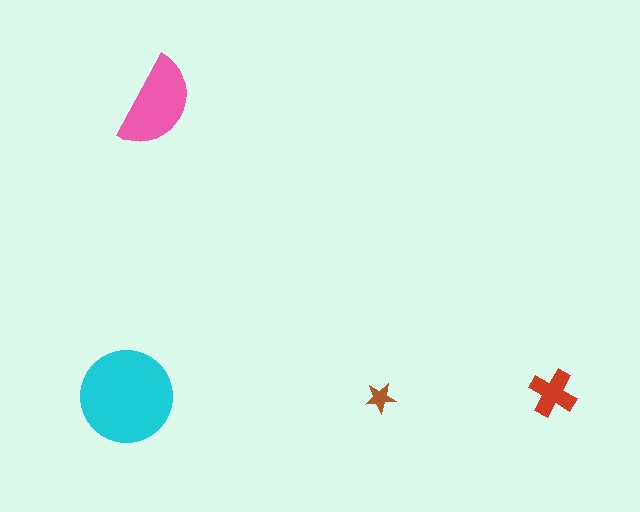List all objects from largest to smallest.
The cyan circle, the pink semicircle, the red cross, the brown star.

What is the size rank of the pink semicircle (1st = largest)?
2nd.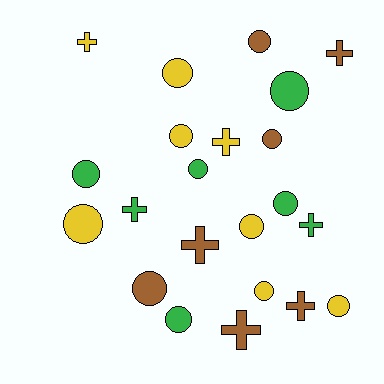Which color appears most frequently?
Yellow, with 8 objects.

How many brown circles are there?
There are 3 brown circles.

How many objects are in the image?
There are 22 objects.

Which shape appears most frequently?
Circle, with 14 objects.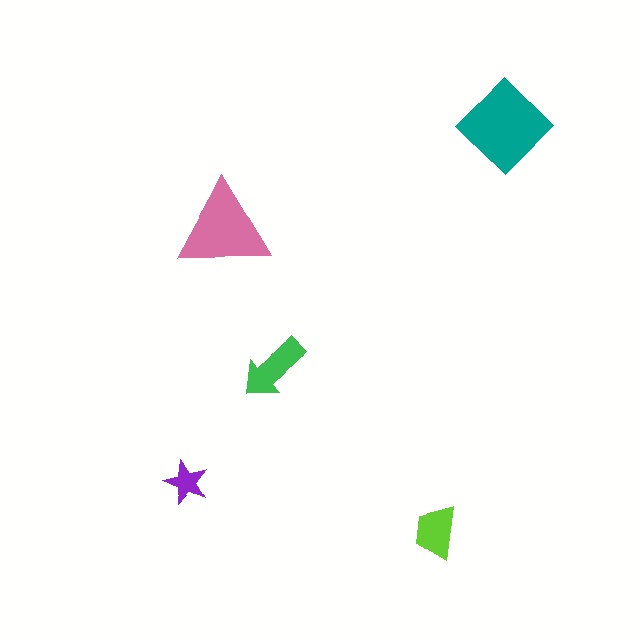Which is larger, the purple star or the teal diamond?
The teal diamond.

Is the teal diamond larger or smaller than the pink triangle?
Larger.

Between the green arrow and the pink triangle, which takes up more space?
The pink triangle.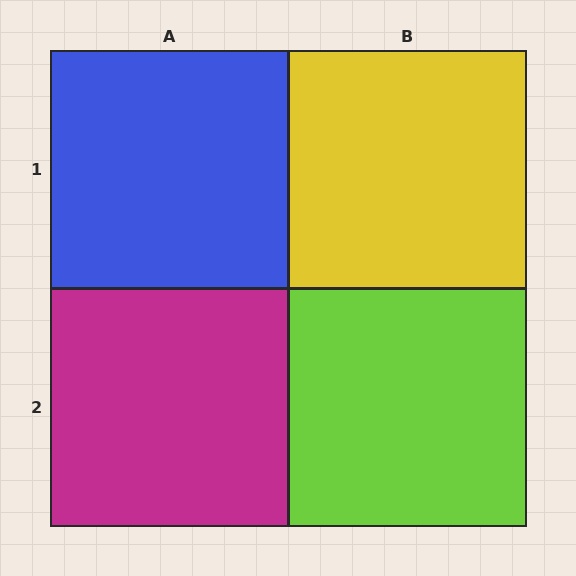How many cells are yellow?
1 cell is yellow.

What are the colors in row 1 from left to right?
Blue, yellow.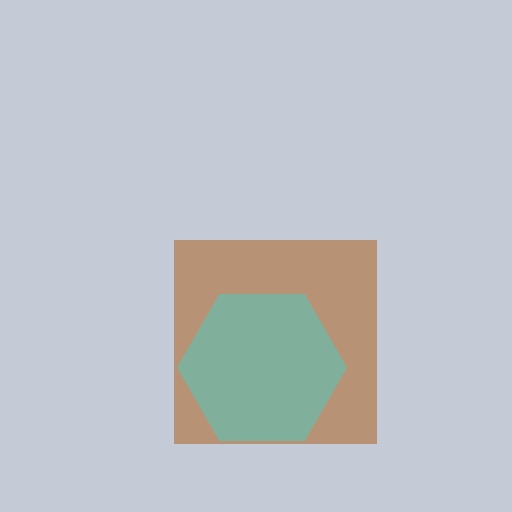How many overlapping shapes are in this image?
There are 2 overlapping shapes in the image.